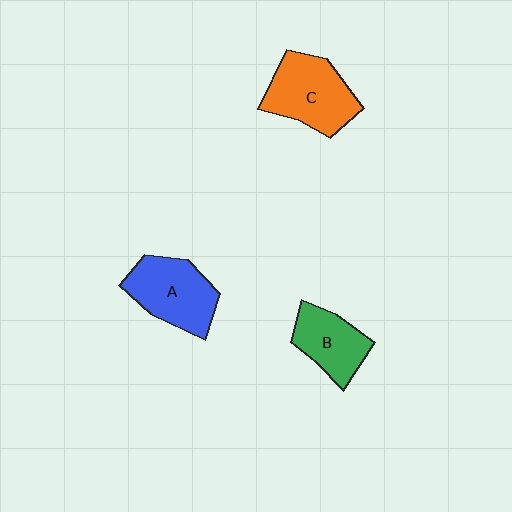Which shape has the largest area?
Shape C (orange).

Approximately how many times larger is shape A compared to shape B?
Approximately 1.3 times.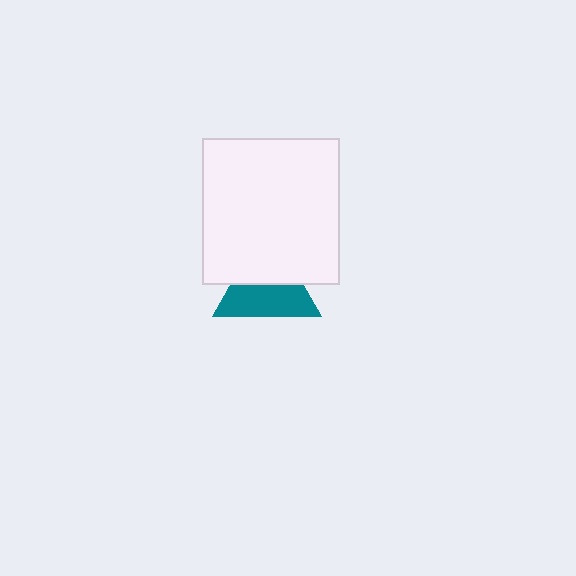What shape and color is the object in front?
The object in front is a white rectangle.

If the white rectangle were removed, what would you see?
You would see the complete teal triangle.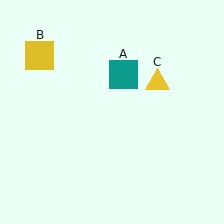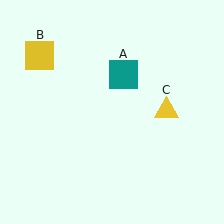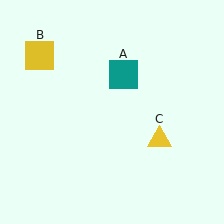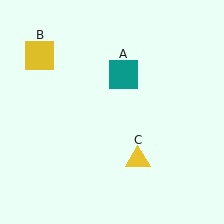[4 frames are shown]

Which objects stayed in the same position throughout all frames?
Teal square (object A) and yellow square (object B) remained stationary.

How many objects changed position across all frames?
1 object changed position: yellow triangle (object C).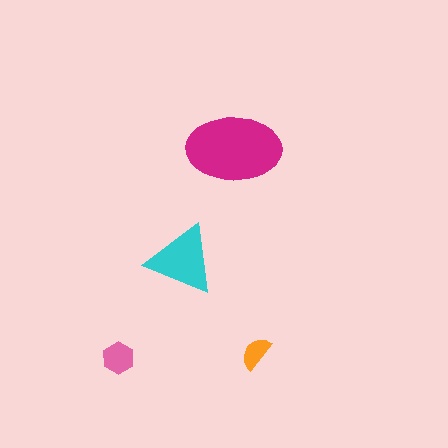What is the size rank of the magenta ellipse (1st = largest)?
1st.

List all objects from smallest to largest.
The orange semicircle, the pink hexagon, the cyan triangle, the magenta ellipse.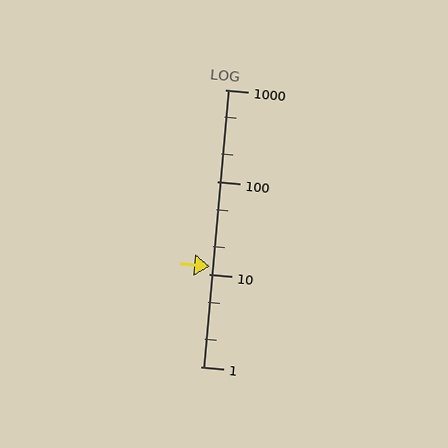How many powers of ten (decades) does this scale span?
The scale spans 3 decades, from 1 to 1000.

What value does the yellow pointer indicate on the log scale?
The pointer indicates approximately 12.